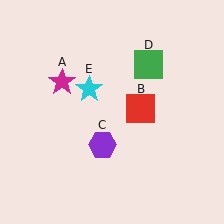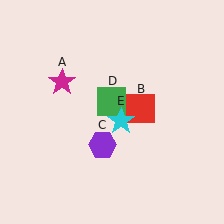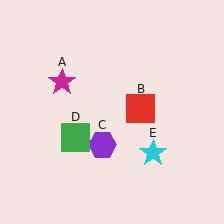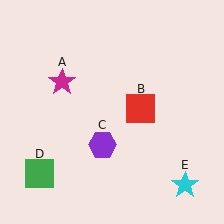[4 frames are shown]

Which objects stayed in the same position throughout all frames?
Magenta star (object A) and red square (object B) and purple hexagon (object C) remained stationary.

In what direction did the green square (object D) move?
The green square (object D) moved down and to the left.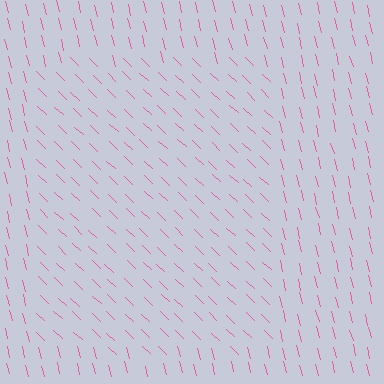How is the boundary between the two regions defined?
The boundary is defined purely by a change in line orientation (approximately 33 degrees difference). All lines are the same color and thickness.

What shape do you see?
I see a rectangle.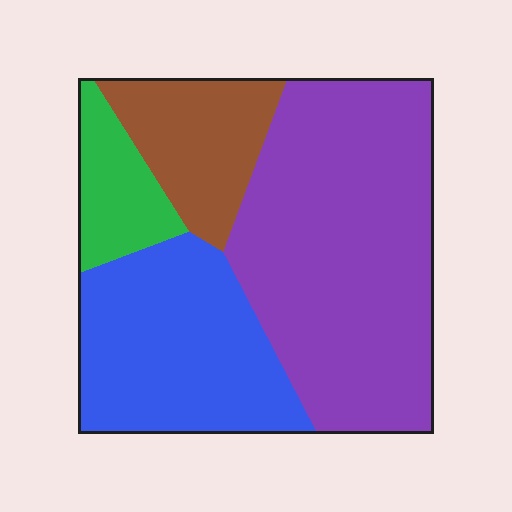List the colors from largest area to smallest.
From largest to smallest: purple, blue, brown, green.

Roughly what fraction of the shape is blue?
Blue takes up about one quarter (1/4) of the shape.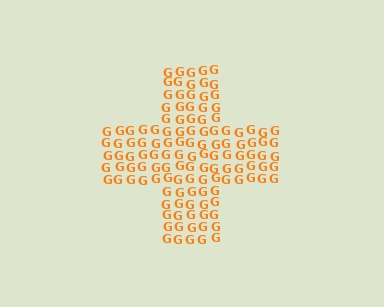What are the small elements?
The small elements are letter G's.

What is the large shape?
The large shape is a cross.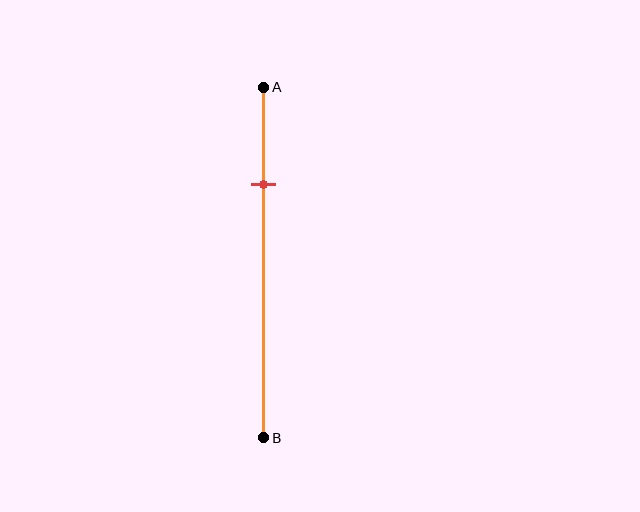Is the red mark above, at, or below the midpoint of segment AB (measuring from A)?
The red mark is above the midpoint of segment AB.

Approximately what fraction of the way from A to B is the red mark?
The red mark is approximately 30% of the way from A to B.